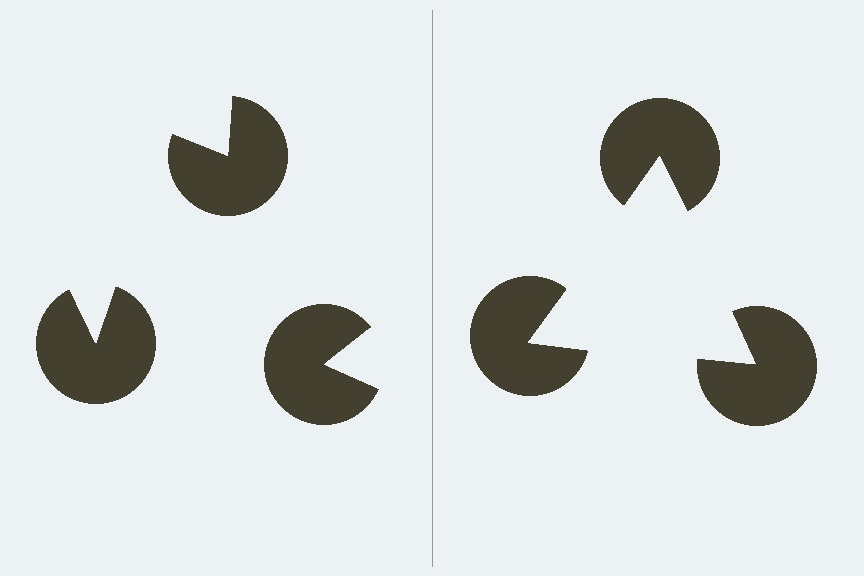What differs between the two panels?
The pac-man discs are positioned identically on both sides; only the wedge orientations differ. On the right they align to a triangle; on the left they are misaligned.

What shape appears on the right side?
An illusory triangle.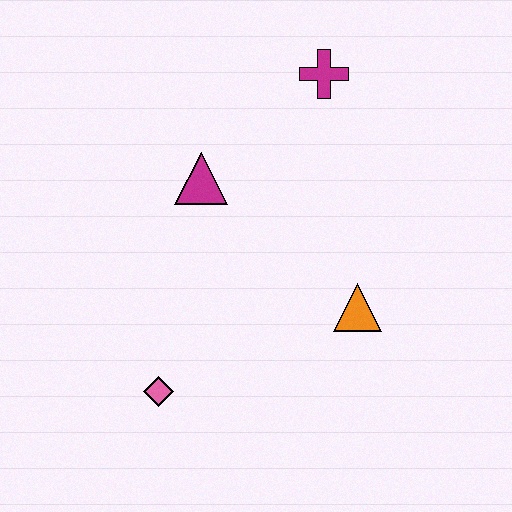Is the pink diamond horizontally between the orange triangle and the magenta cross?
No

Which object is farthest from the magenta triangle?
The pink diamond is farthest from the magenta triangle.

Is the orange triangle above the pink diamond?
Yes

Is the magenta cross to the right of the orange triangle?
No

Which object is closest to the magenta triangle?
The magenta cross is closest to the magenta triangle.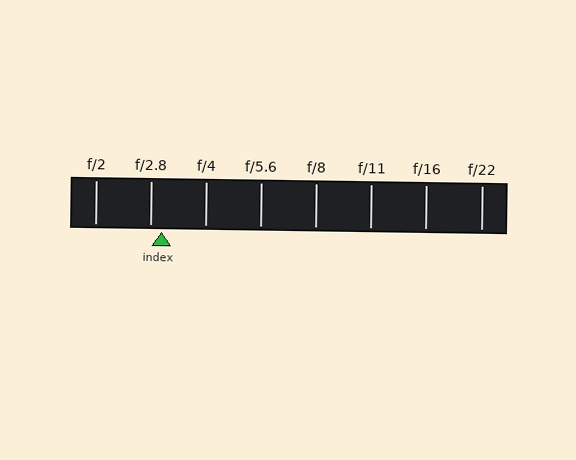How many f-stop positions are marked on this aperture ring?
There are 8 f-stop positions marked.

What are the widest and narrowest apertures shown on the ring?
The widest aperture shown is f/2 and the narrowest is f/22.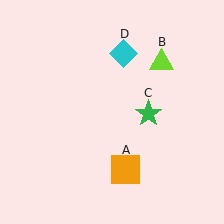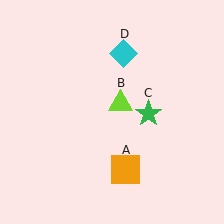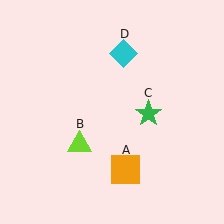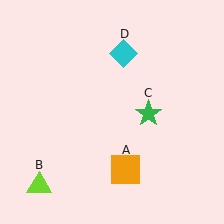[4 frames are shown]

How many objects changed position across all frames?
1 object changed position: lime triangle (object B).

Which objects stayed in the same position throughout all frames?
Orange square (object A) and green star (object C) and cyan diamond (object D) remained stationary.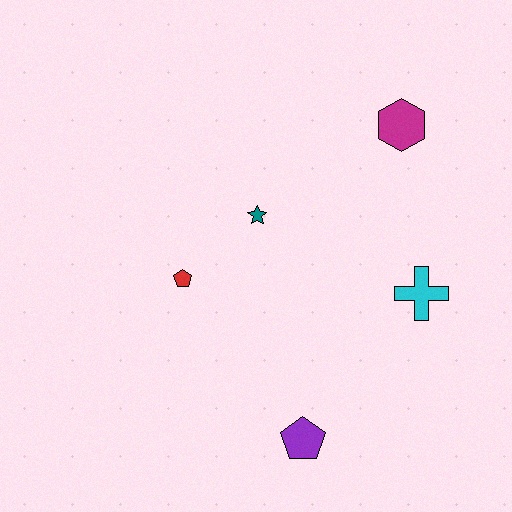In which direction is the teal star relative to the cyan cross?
The teal star is to the left of the cyan cross.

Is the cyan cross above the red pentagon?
No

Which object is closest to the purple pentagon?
The cyan cross is closest to the purple pentagon.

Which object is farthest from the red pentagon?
The magenta hexagon is farthest from the red pentagon.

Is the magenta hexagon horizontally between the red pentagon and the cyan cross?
Yes